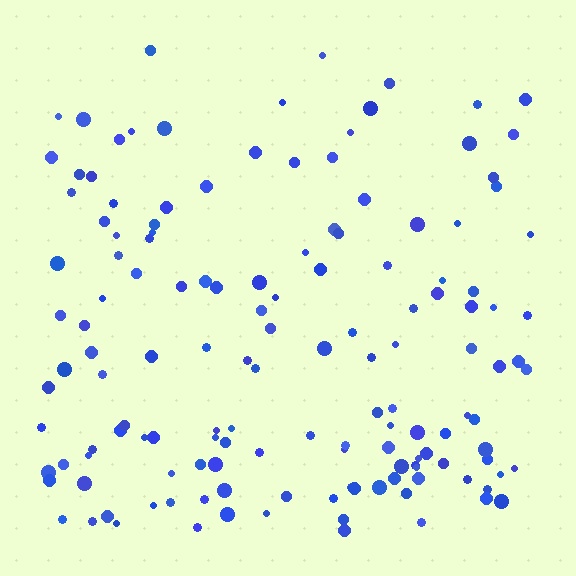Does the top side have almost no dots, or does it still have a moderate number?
Still a moderate number, just noticeably fewer than the bottom.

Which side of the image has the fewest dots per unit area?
The top.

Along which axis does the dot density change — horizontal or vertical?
Vertical.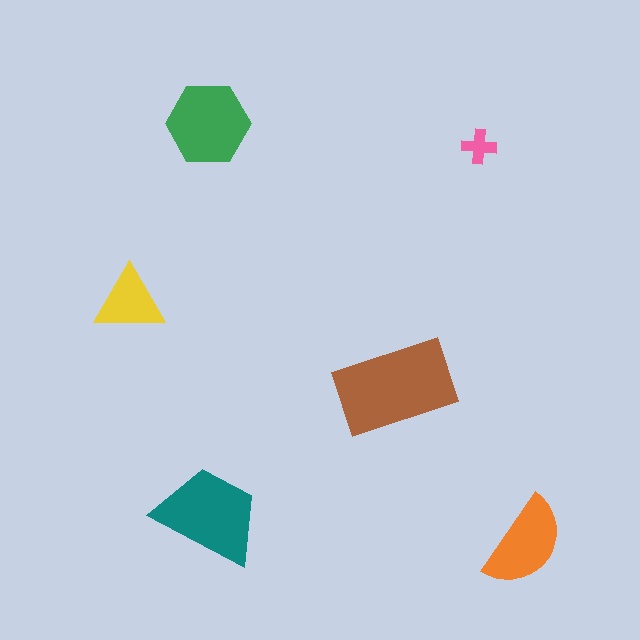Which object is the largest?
The brown rectangle.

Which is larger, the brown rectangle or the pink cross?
The brown rectangle.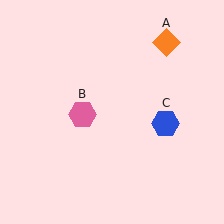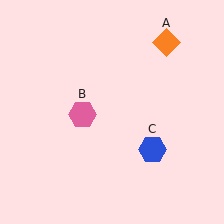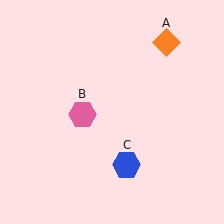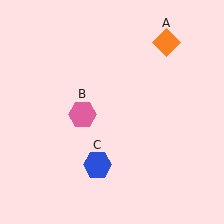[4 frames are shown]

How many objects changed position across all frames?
1 object changed position: blue hexagon (object C).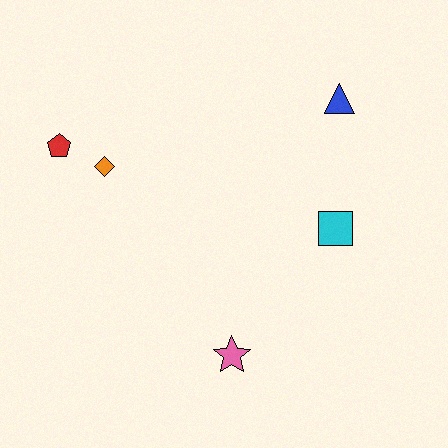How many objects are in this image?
There are 5 objects.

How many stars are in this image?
There is 1 star.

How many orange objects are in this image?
There is 1 orange object.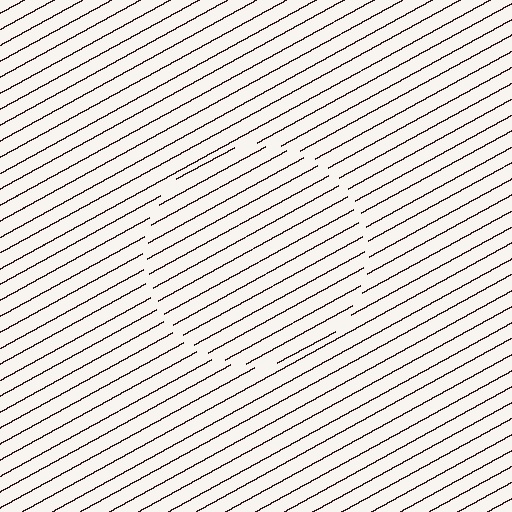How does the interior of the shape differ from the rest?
The interior of the shape contains the same grating, shifted by half a period — the contour is defined by the phase discontinuity where line-ends from the inner and outer gratings abut.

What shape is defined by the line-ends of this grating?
An illusory circle. The interior of the shape contains the same grating, shifted by half a period — the contour is defined by the phase discontinuity where line-ends from the inner and outer gratings abut.